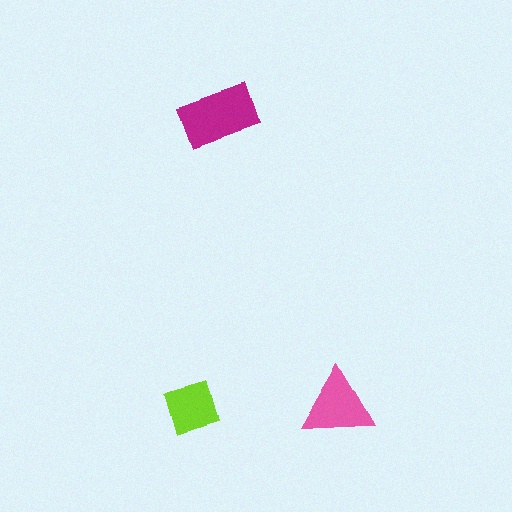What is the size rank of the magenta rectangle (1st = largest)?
1st.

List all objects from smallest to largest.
The lime square, the pink triangle, the magenta rectangle.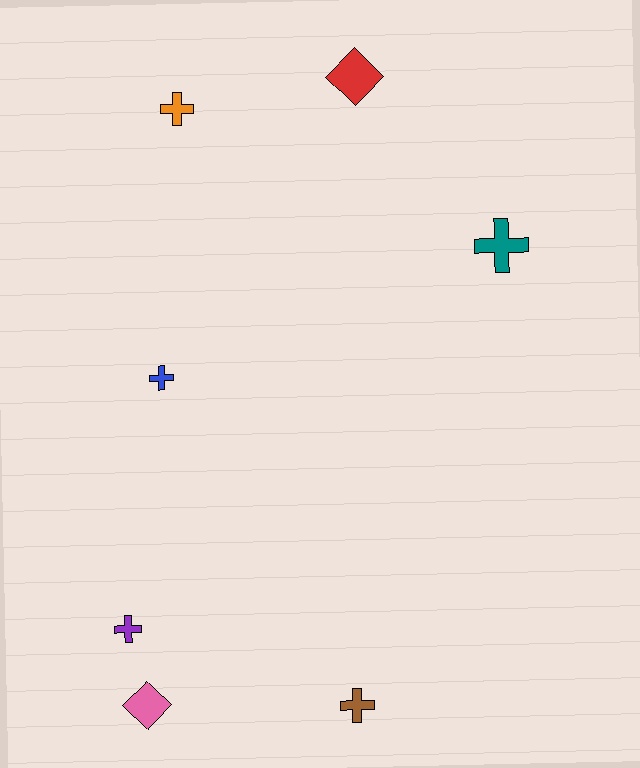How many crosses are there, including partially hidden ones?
There are 5 crosses.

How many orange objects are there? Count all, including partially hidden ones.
There is 1 orange object.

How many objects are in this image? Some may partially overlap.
There are 7 objects.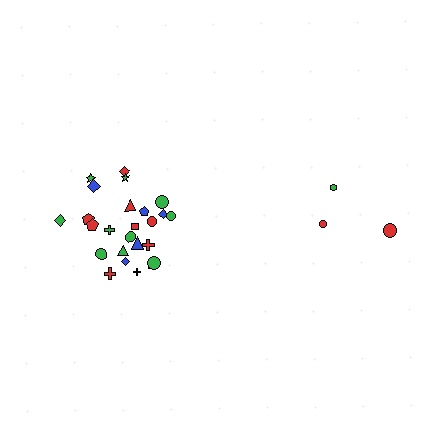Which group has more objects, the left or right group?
The left group.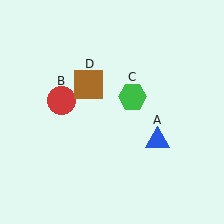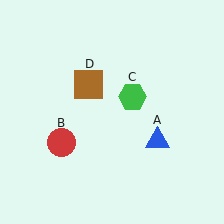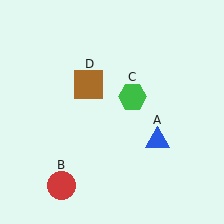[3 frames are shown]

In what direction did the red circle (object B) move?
The red circle (object B) moved down.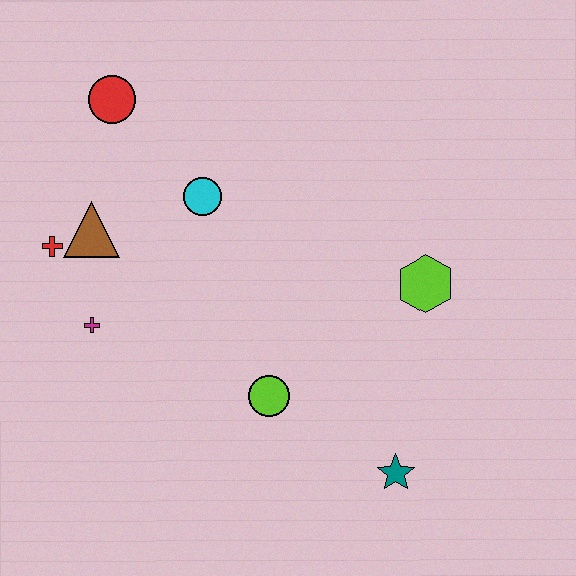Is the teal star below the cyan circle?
Yes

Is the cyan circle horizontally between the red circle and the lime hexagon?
Yes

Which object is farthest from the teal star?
The red circle is farthest from the teal star.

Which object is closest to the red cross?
The brown triangle is closest to the red cross.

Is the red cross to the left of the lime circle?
Yes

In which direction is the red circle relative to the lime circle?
The red circle is above the lime circle.